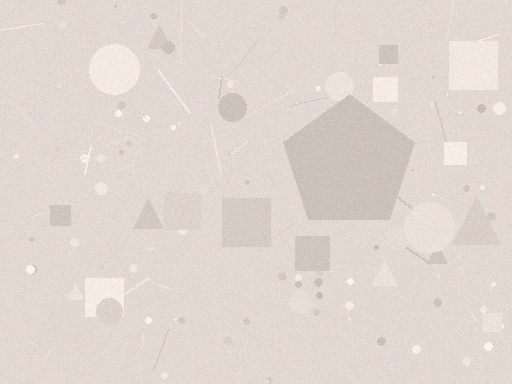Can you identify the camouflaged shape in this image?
The camouflaged shape is a pentagon.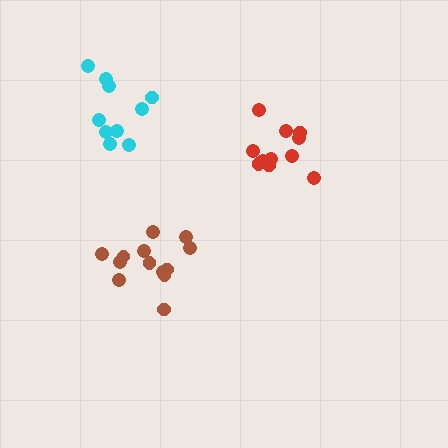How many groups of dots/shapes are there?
There are 3 groups.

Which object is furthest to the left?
The cyan cluster is leftmost.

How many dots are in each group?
Group 1: 10 dots, Group 2: 13 dots, Group 3: 11 dots (34 total).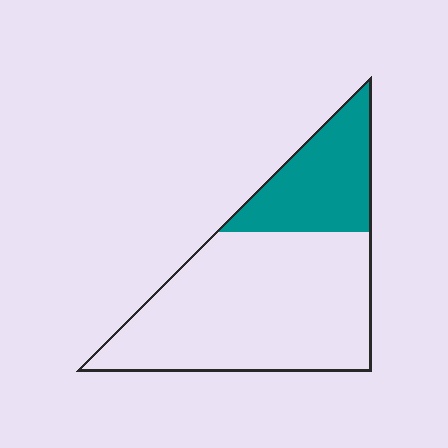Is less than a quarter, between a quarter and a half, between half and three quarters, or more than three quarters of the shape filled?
Between a quarter and a half.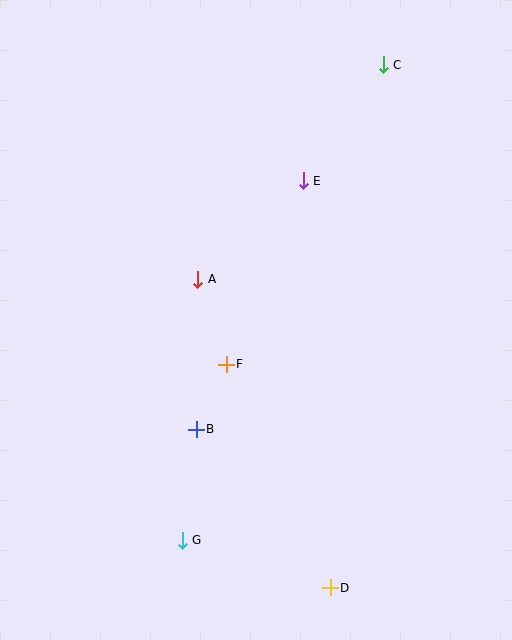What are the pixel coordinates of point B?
Point B is at (196, 429).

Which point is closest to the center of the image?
Point F at (226, 364) is closest to the center.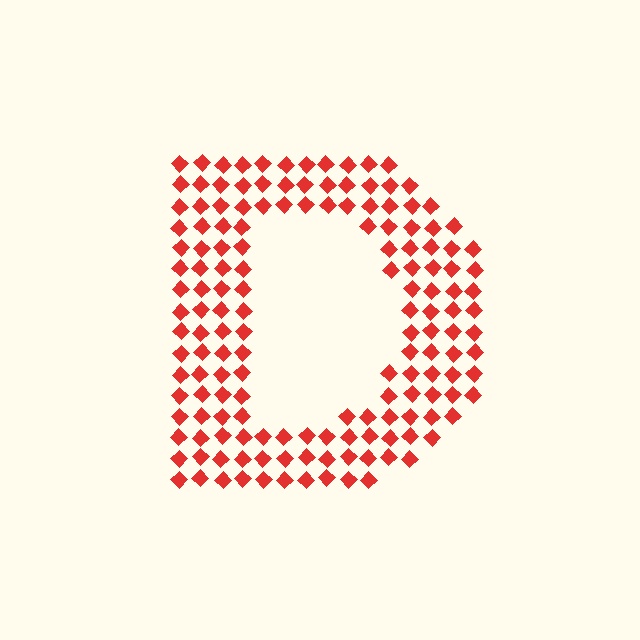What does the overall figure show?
The overall figure shows the letter D.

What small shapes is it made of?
It is made of small diamonds.